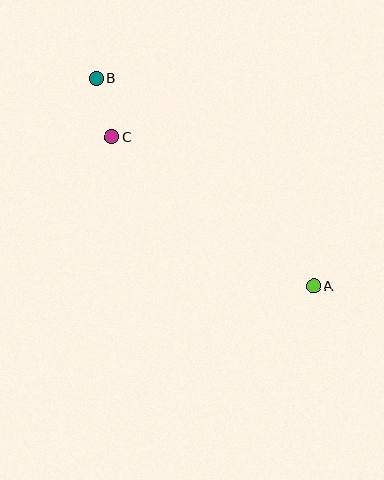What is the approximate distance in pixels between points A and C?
The distance between A and C is approximately 251 pixels.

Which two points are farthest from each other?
Points A and B are farthest from each other.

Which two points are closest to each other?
Points B and C are closest to each other.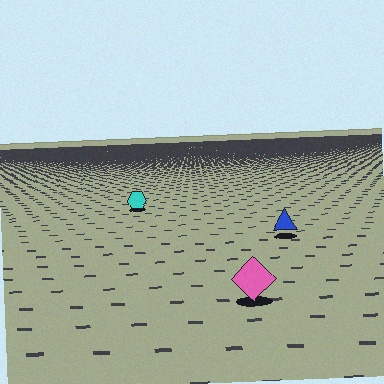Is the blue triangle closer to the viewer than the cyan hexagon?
Yes. The blue triangle is closer — you can tell from the texture gradient: the ground texture is coarser near it.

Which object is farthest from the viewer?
The cyan hexagon is farthest from the viewer. It appears smaller and the ground texture around it is denser.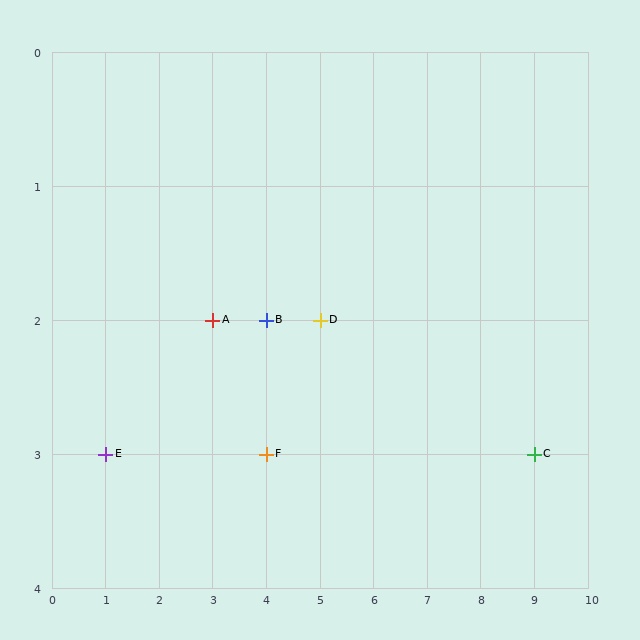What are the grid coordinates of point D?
Point D is at grid coordinates (5, 2).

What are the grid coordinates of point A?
Point A is at grid coordinates (3, 2).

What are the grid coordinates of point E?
Point E is at grid coordinates (1, 3).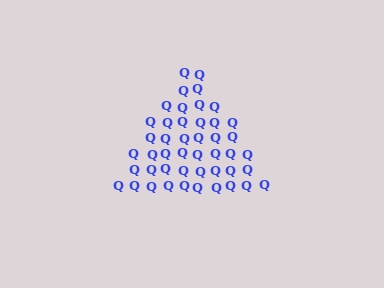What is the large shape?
The large shape is a triangle.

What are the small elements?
The small elements are letter Q's.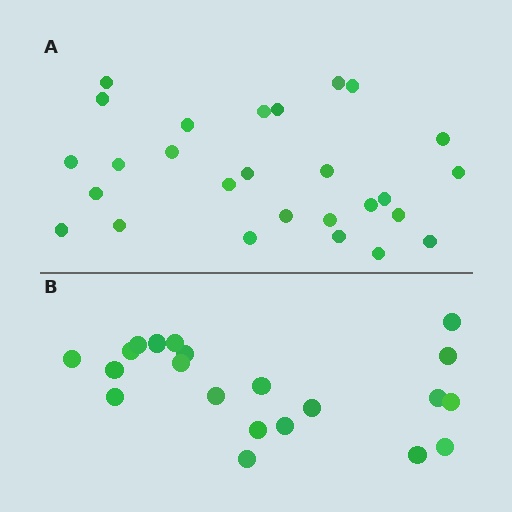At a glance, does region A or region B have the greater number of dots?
Region A (the top region) has more dots.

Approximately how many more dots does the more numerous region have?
Region A has about 6 more dots than region B.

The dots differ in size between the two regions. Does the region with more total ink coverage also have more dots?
No. Region B has more total ink coverage because its dots are larger, but region A actually contains more individual dots. Total area can be misleading — the number of items is what matters here.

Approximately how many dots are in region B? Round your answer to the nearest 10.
About 20 dots. (The exact count is 21, which rounds to 20.)